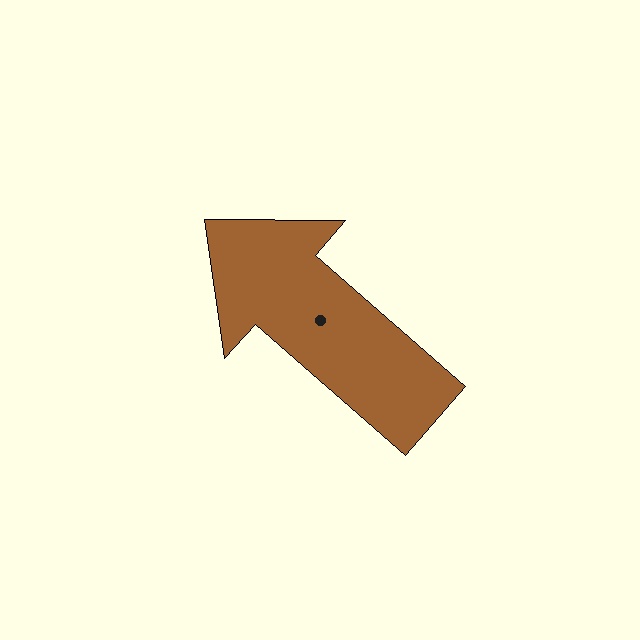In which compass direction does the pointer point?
Northwest.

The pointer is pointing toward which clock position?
Roughly 10 o'clock.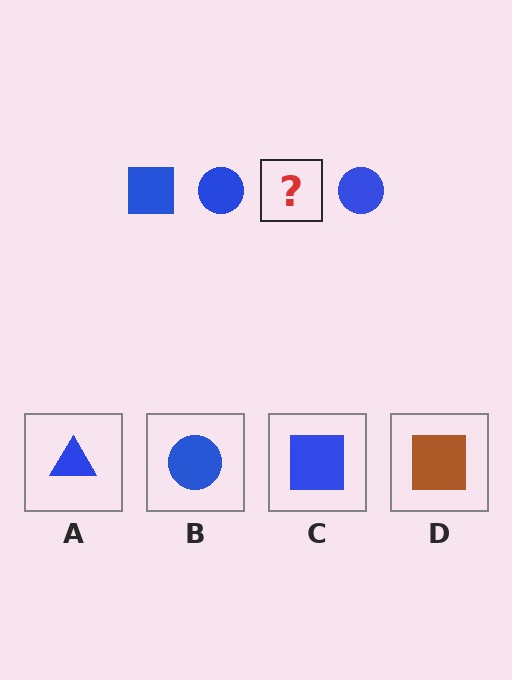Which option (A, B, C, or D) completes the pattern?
C.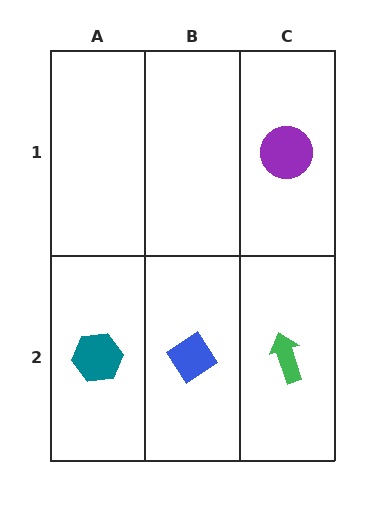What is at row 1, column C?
A purple circle.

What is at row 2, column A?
A teal hexagon.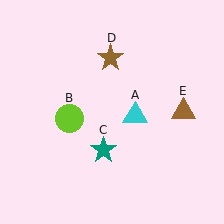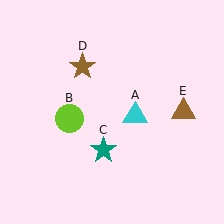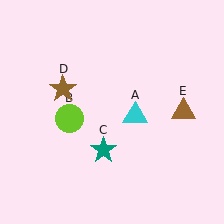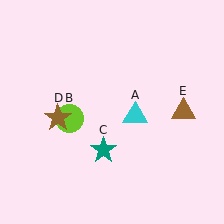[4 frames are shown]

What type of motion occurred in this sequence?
The brown star (object D) rotated counterclockwise around the center of the scene.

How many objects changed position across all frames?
1 object changed position: brown star (object D).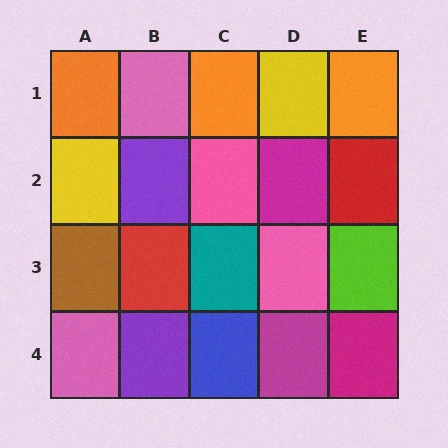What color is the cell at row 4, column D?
Magenta.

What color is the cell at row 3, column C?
Teal.